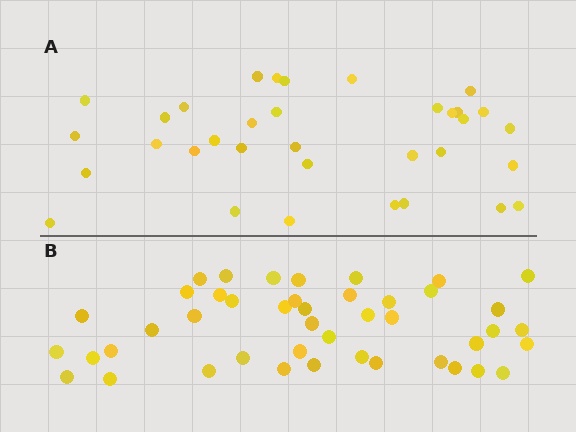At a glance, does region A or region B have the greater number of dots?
Region B (the bottom region) has more dots.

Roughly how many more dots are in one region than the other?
Region B has roughly 10 or so more dots than region A.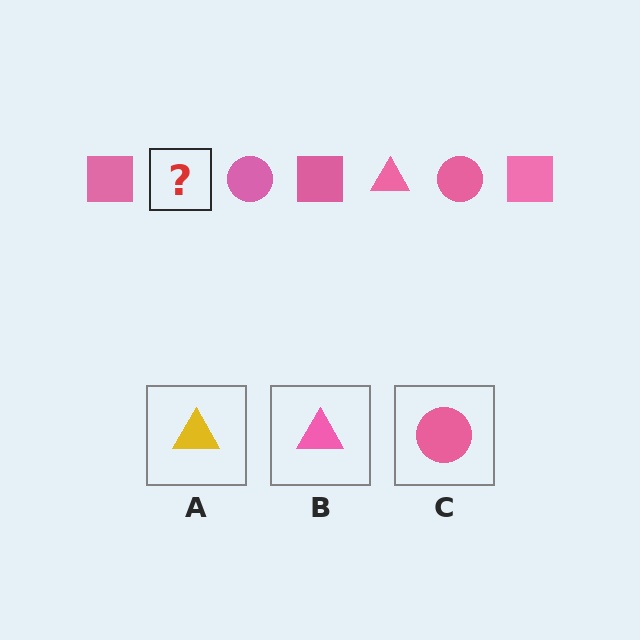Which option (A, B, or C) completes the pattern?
B.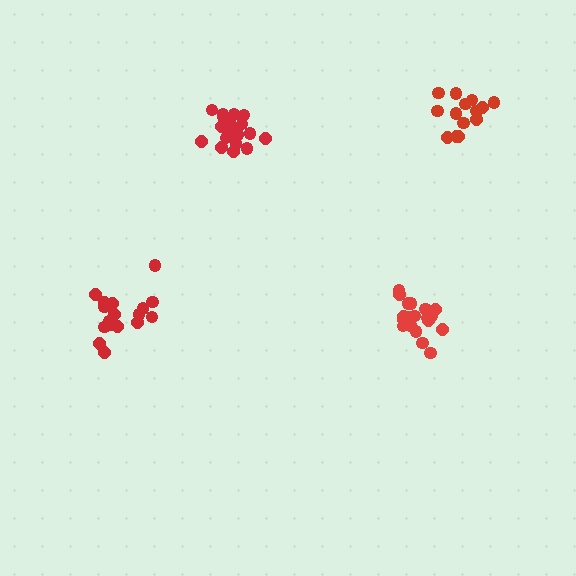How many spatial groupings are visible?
There are 4 spatial groupings.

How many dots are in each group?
Group 1: 15 dots, Group 2: 19 dots, Group 3: 17 dots, Group 4: 20 dots (71 total).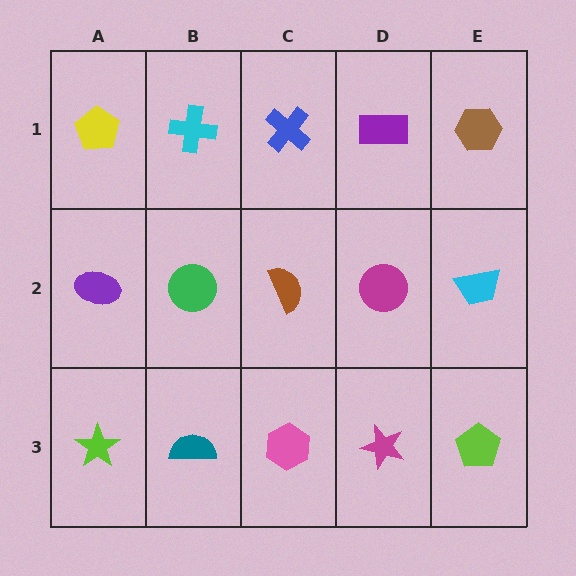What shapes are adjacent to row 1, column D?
A magenta circle (row 2, column D), a blue cross (row 1, column C), a brown hexagon (row 1, column E).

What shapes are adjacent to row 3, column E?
A cyan trapezoid (row 2, column E), a magenta star (row 3, column D).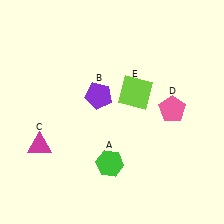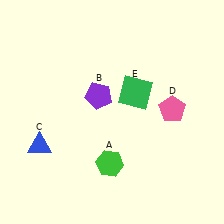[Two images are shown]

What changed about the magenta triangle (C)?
In Image 1, C is magenta. In Image 2, it changed to blue.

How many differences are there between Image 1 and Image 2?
There are 2 differences between the two images.